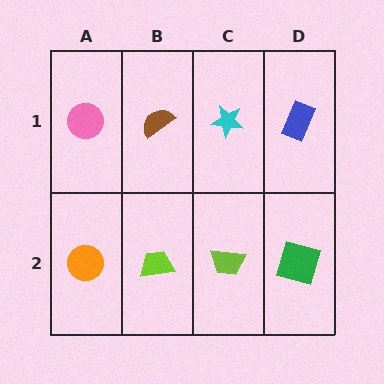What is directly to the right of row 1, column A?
A brown semicircle.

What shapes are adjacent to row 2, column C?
A cyan star (row 1, column C), a lime trapezoid (row 2, column B), a green square (row 2, column D).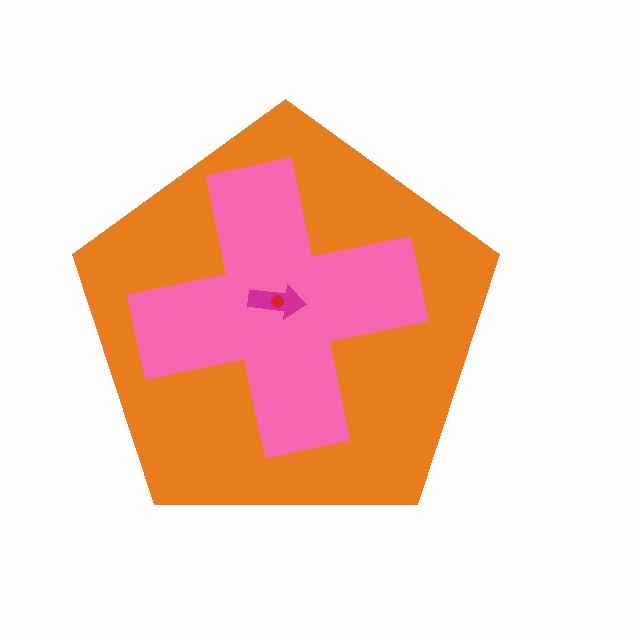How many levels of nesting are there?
4.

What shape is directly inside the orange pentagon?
The pink cross.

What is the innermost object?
The red circle.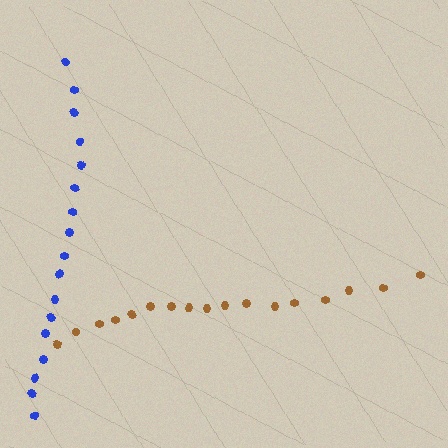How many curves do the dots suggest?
There are 2 distinct paths.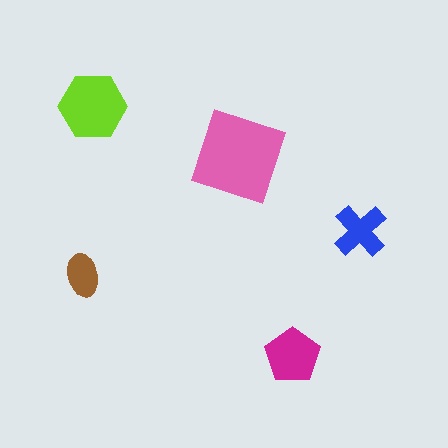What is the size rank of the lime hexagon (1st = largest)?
2nd.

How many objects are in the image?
There are 5 objects in the image.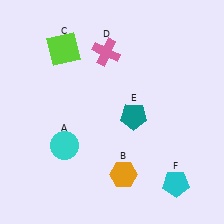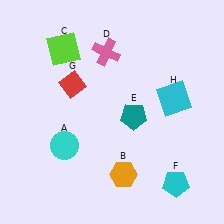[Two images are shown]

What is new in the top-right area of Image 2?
A cyan square (H) was added in the top-right area of Image 2.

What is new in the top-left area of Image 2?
A red diamond (G) was added in the top-left area of Image 2.